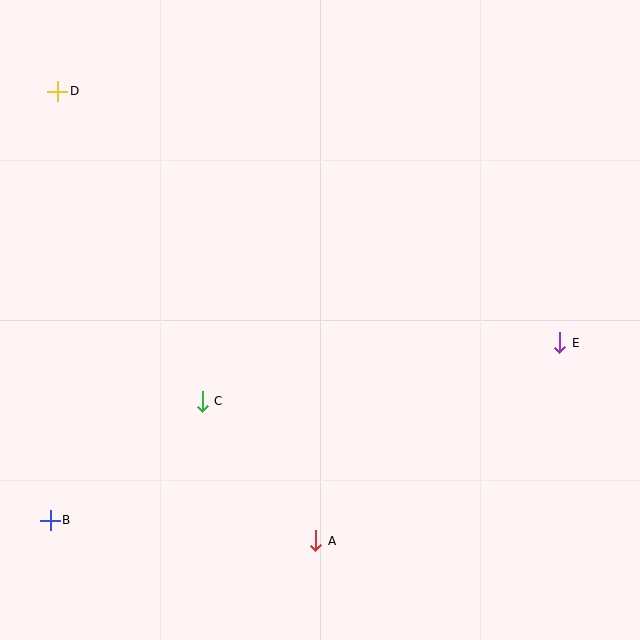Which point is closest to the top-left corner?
Point D is closest to the top-left corner.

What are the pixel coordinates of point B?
Point B is at (50, 520).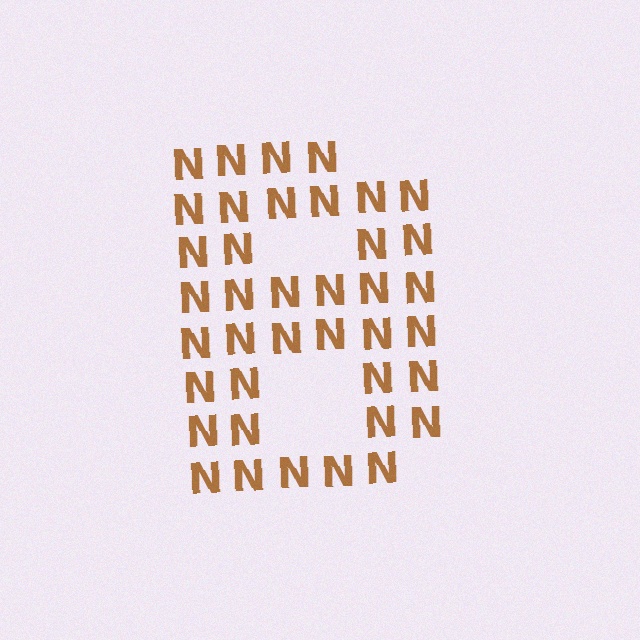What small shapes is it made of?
It is made of small letter N's.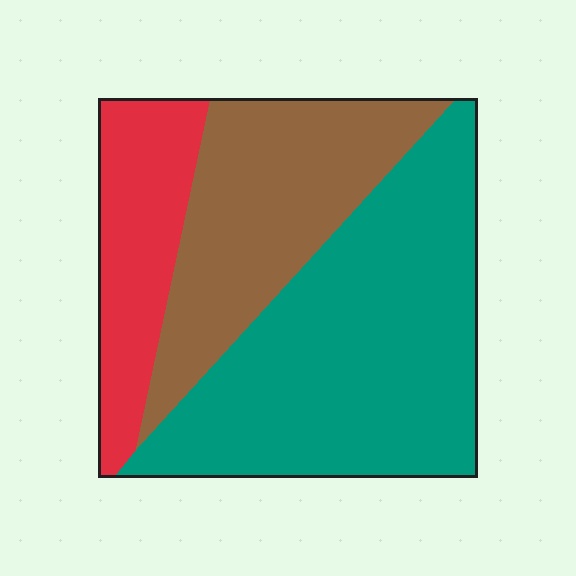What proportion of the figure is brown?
Brown takes up between a quarter and a half of the figure.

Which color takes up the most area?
Teal, at roughly 50%.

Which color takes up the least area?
Red, at roughly 20%.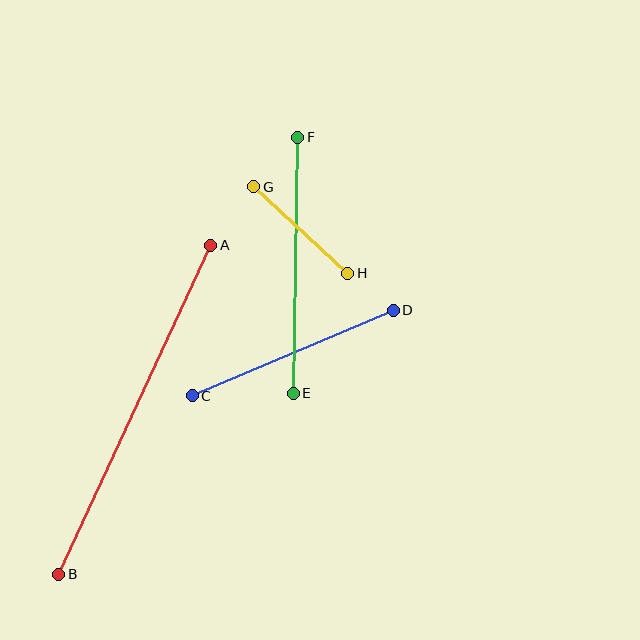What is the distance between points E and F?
The distance is approximately 256 pixels.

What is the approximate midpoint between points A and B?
The midpoint is at approximately (135, 410) pixels.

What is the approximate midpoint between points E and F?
The midpoint is at approximately (296, 265) pixels.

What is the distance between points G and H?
The distance is approximately 128 pixels.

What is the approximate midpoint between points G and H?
The midpoint is at approximately (301, 230) pixels.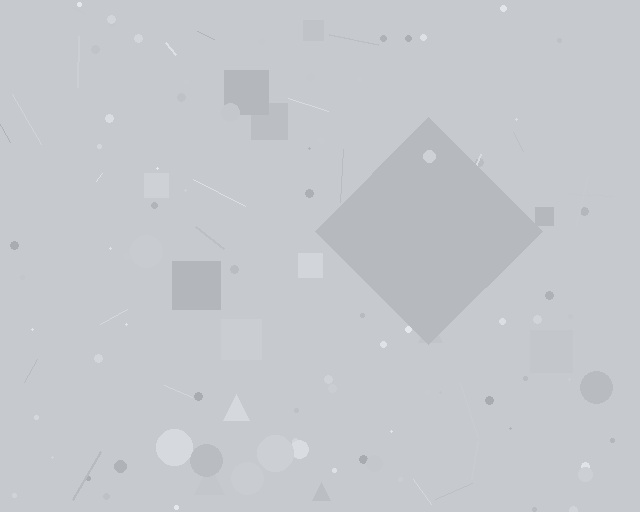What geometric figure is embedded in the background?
A diamond is embedded in the background.